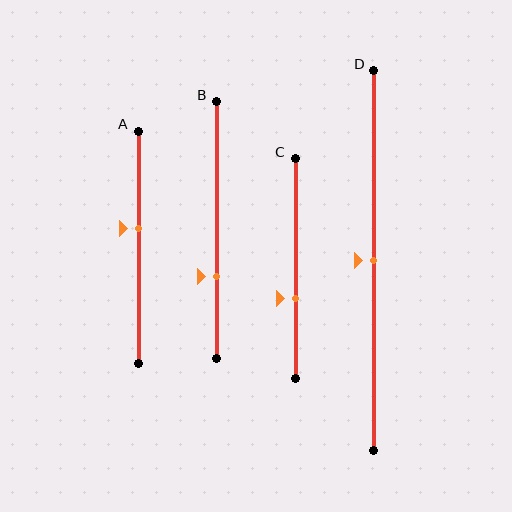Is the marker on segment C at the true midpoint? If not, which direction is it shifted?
No, the marker on segment C is shifted downward by about 14% of the segment length.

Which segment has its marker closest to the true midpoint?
Segment D has its marker closest to the true midpoint.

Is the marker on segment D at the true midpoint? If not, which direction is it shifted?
Yes, the marker on segment D is at the true midpoint.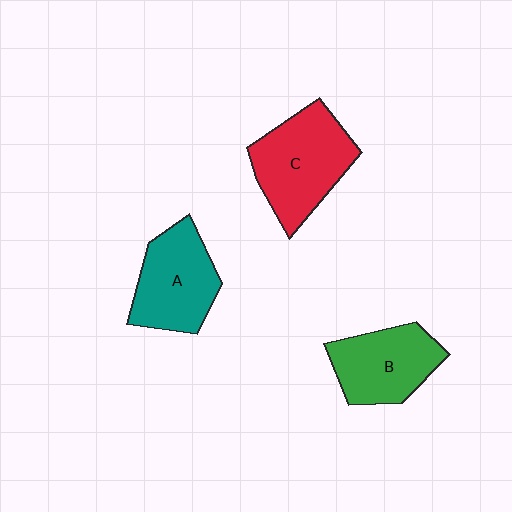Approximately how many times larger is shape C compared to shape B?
Approximately 1.2 times.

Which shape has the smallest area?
Shape B (green).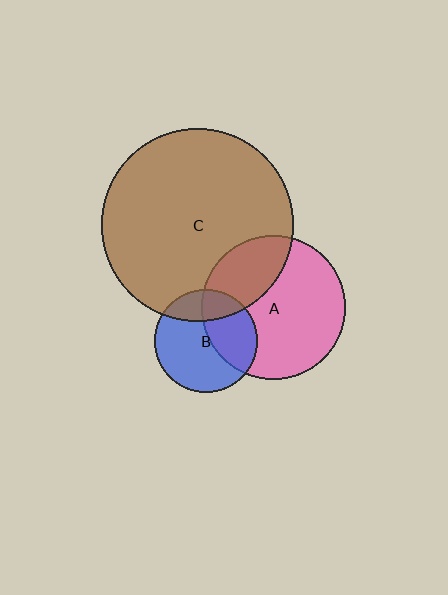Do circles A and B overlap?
Yes.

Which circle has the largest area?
Circle C (brown).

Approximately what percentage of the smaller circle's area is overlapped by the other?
Approximately 40%.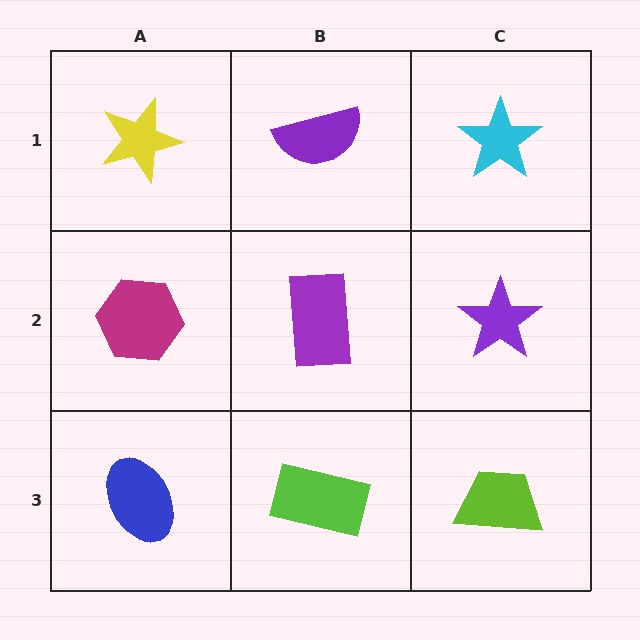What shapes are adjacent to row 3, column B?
A purple rectangle (row 2, column B), a blue ellipse (row 3, column A), a lime trapezoid (row 3, column C).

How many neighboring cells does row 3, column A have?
2.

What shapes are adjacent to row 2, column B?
A purple semicircle (row 1, column B), a lime rectangle (row 3, column B), a magenta hexagon (row 2, column A), a purple star (row 2, column C).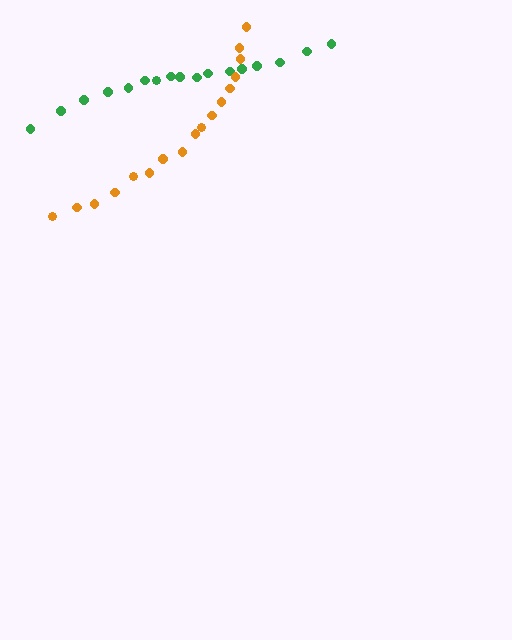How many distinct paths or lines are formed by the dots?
There are 2 distinct paths.